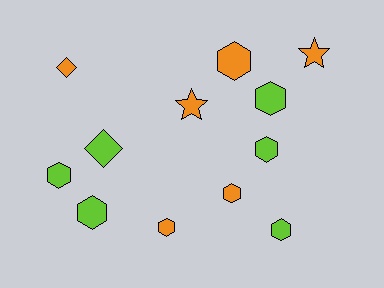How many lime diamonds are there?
There is 1 lime diamond.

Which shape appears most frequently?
Hexagon, with 8 objects.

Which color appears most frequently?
Orange, with 6 objects.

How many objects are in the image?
There are 12 objects.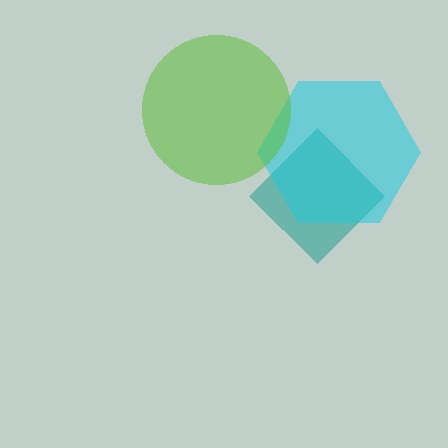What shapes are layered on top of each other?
The layered shapes are: a teal diamond, a cyan hexagon, a lime circle.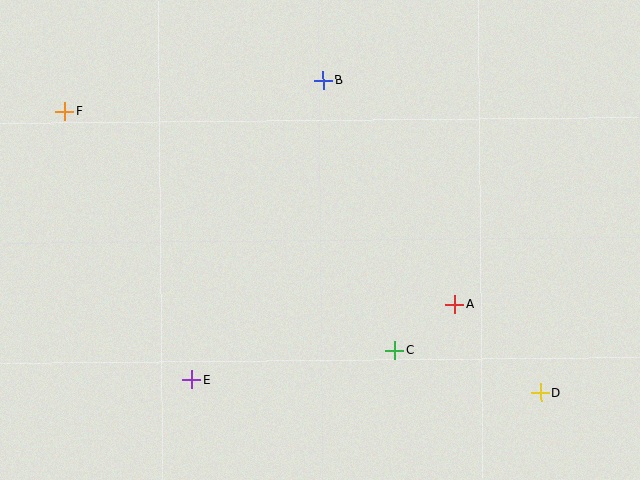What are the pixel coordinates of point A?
Point A is at (455, 304).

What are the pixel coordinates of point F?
Point F is at (65, 112).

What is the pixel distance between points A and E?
The distance between A and E is 273 pixels.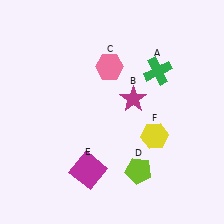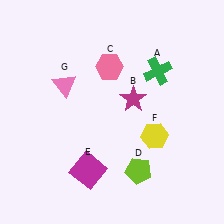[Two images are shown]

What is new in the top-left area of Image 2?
A pink triangle (G) was added in the top-left area of Image 2.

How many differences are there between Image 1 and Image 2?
There is 1 difference between the two images.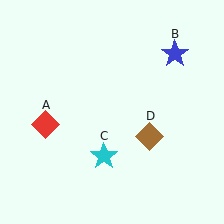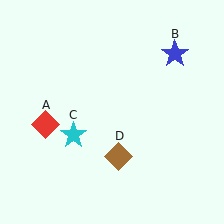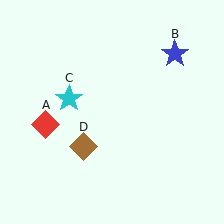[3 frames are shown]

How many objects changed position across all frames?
2 objects changed position: cyan star (object C), brown diamond (object D).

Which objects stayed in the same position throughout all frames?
Red diamond (object A) and blue star (object B) remained stationary.